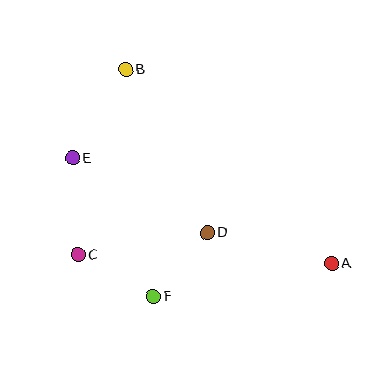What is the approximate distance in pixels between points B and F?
The distance between B and F is approximately 228 pixels.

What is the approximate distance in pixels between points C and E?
The distance between C and E is approximately 97 pixels.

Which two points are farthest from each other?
Points A and B are farthest from each other.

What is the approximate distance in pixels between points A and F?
The distance between A and F is approximately 181 pixels.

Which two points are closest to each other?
Points D and F are closest to each other.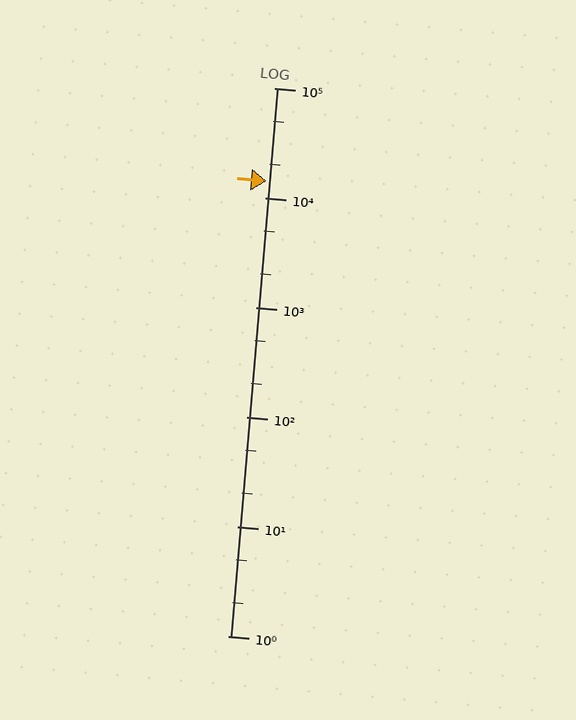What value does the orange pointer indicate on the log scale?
The pointer indicates approximately 14000.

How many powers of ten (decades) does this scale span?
The scale spans 5 decades, from 1 to 100000.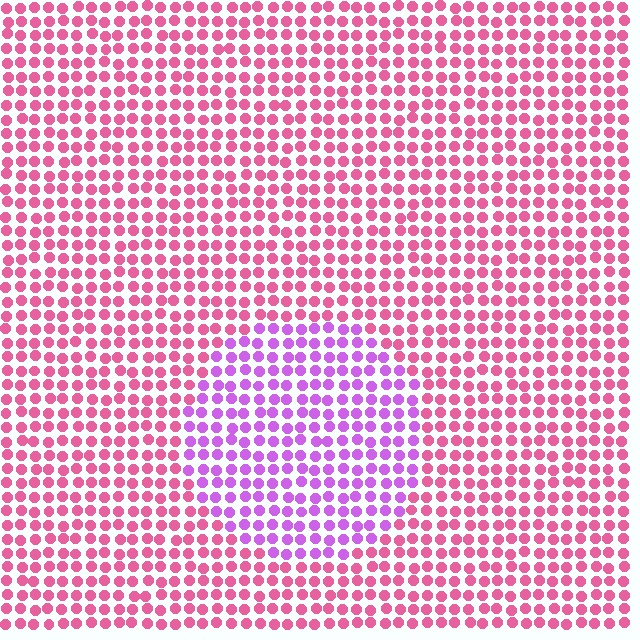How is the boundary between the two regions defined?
The boundary is defined purely by a slight shift in hue (about 44 degrees). Spacing, size, and orientation are identical on both sides.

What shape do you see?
I see a circle.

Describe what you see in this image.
The image is filled with small pink elements in a uniform arrangement. A circle-shaped region is visible where the elements are tinted to a slightly different hue, forming a subtle color boundary.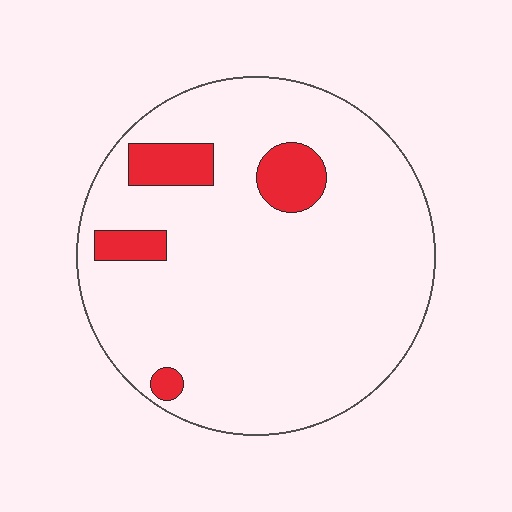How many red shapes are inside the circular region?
4.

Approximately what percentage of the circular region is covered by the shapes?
Approximately 10%.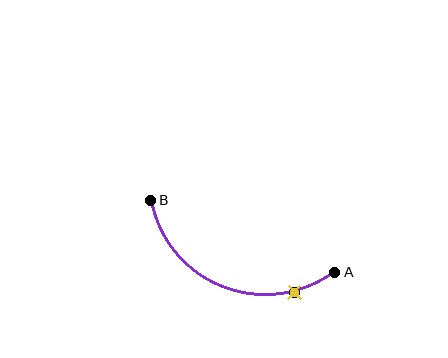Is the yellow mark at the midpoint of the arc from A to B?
No. The yellow mark lies on the arc but is closer to endpoint A. The arc midpoint would be at the point on the curve equidistant along the arc from both A and B.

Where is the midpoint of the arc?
The arc midpoint is the point on the curve farthest from the straight line joining A and B. It sits below that line.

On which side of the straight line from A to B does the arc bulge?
The arc bulges below the straight line connecting A and B.